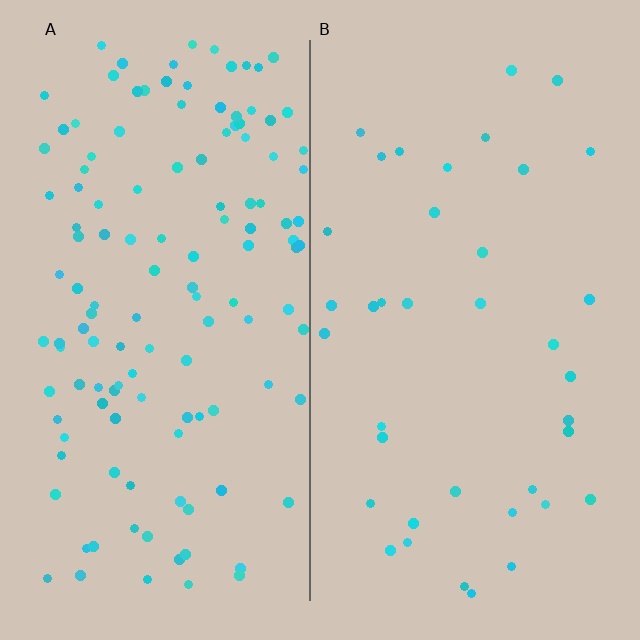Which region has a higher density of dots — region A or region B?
A (the left).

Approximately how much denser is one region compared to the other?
Approximately 3.4× — region A over region B.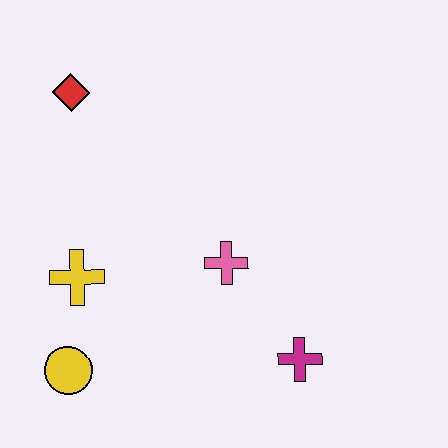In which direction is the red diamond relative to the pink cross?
The red diamond is above the pink cross.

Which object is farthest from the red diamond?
The magenta cross is farthest from the red diamond.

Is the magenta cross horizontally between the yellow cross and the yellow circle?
No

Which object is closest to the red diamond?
The yellow cross is closest to the red diamond.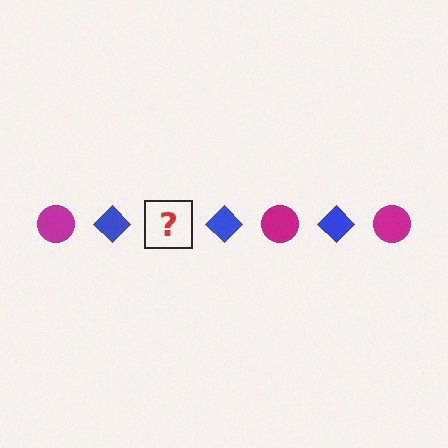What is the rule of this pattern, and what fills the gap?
The rule is that the pattern alternates between magenta circle and blue diamond. The gap should be filled with a magenta circle.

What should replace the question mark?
The question mark should be replaced with a magenta circle.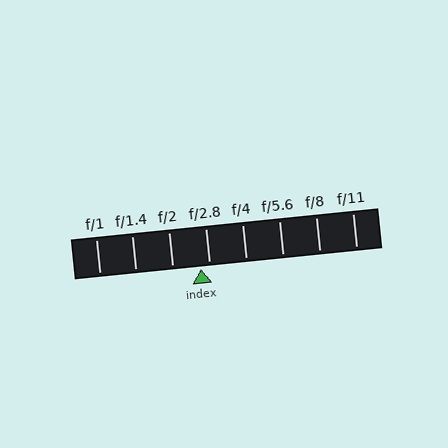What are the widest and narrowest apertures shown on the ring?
The widest aperture shown is f/1 and the narrowest is f/11.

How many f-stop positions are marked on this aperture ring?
There are 8 f-stop positions marked.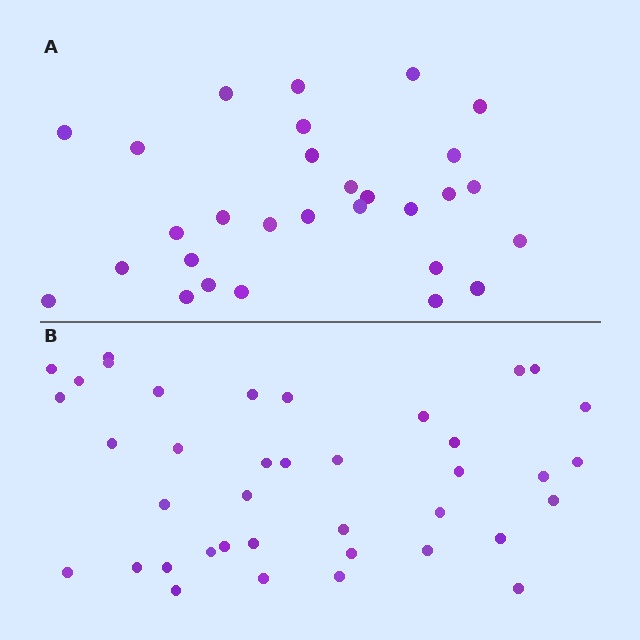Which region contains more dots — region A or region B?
Region B (the bottom region) has more dots.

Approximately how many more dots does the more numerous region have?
Region B has roughly 10 or so more dots than region A.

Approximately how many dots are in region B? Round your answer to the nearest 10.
About 40 dots. (The exact count is 39, which rounds to 40.)